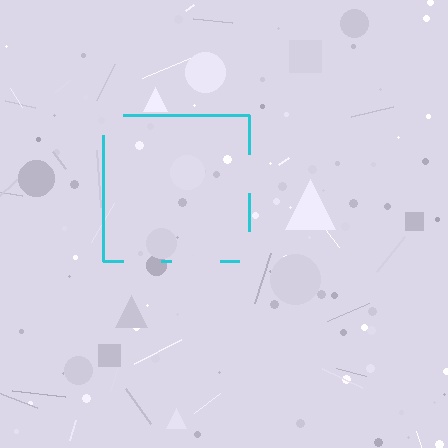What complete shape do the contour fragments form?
The contour fragments form a square.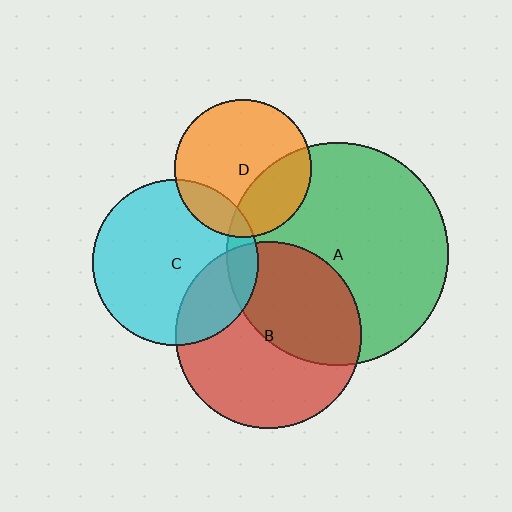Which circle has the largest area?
Circle A (green).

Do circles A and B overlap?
Yes.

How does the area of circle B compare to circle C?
Approximately 1.3 times.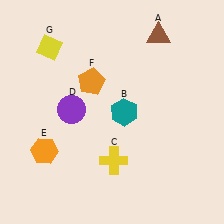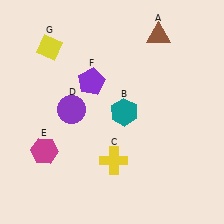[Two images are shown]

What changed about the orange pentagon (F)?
In Image 1, F is orange. In Image 2, it changed to purple.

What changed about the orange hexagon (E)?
In Image 1, E is orange. In Image 2, it changed to magenta.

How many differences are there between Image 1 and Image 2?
There are 2 differences between the two images.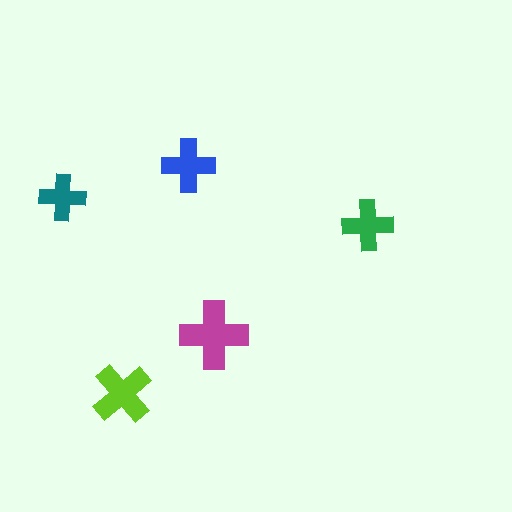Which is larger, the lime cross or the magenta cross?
The magenta one.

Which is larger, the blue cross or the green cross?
The blue one.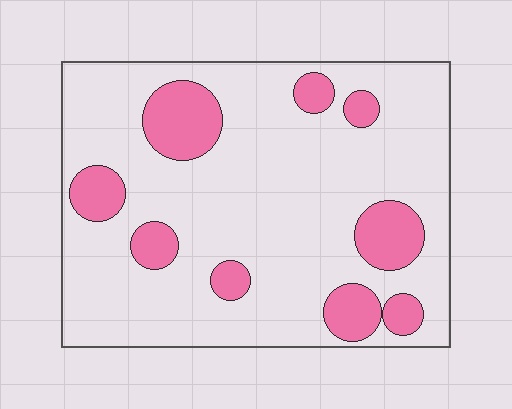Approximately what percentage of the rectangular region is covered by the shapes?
Approximately 20%.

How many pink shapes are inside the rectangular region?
9.